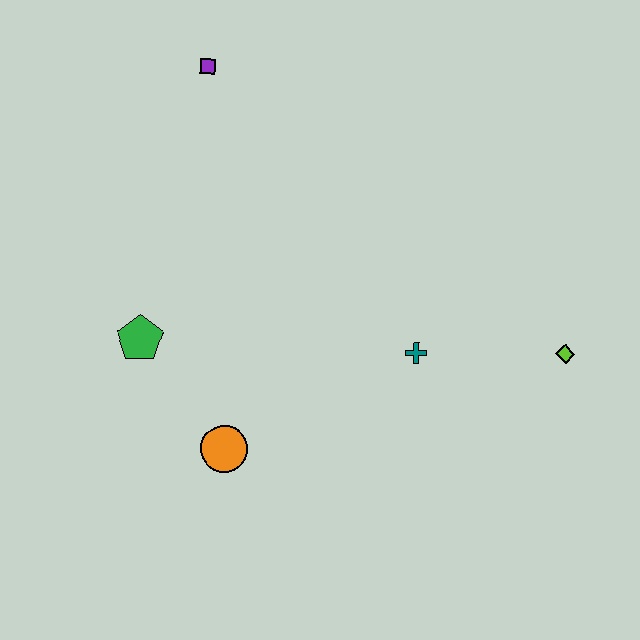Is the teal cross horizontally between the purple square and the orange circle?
No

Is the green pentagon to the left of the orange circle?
Yes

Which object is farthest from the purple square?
The lime diamond is farthest from the purple square.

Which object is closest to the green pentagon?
The orange circle is closest to the green pentagon.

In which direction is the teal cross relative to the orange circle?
The teal cross is to the right of the orange circle.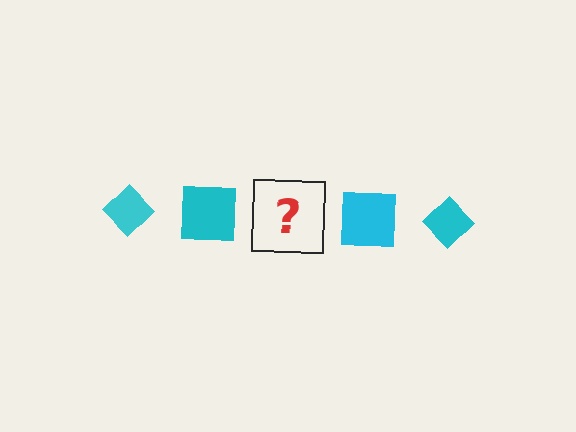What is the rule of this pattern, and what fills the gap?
The rule is that the pattern cycles through diamond, square shapes in cyan. The gap should be filled with a cyan diamond.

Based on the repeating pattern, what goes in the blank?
The blank should be a cyan diamond.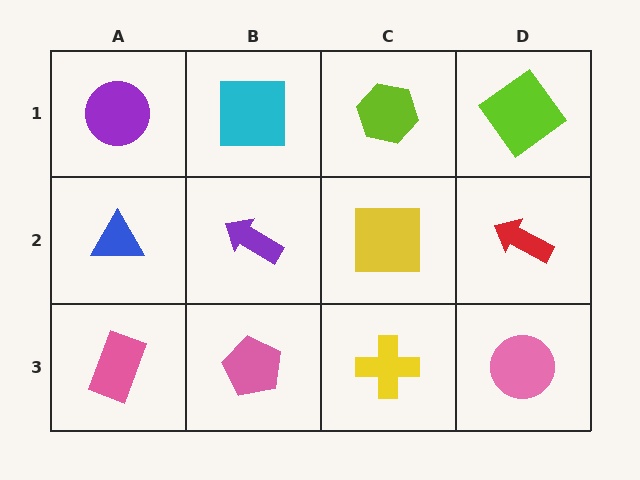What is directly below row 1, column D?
A red arrow.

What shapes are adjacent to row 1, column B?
A purple arrow (row 2, column B), a purple circle (row 1, column A), a lime hexagon (row 1, column C).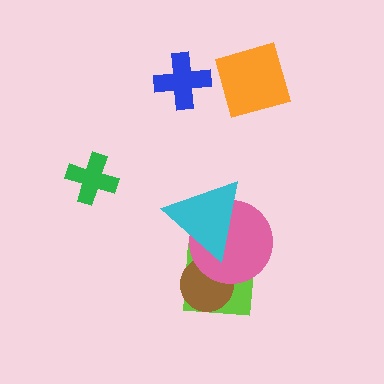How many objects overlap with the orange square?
0 objects overlap with the orange square.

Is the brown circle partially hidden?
Yes, it is partially covered by another shape.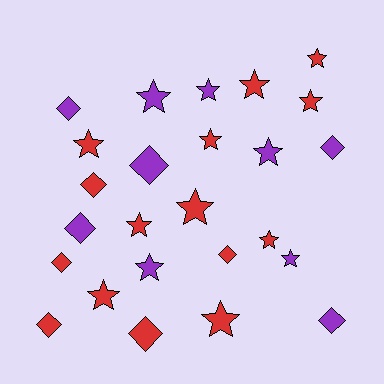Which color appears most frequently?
Red, with 15 objects.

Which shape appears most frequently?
Star, with 15 objects.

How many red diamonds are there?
There are 5 red diamonds.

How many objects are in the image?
There are 25 objects.